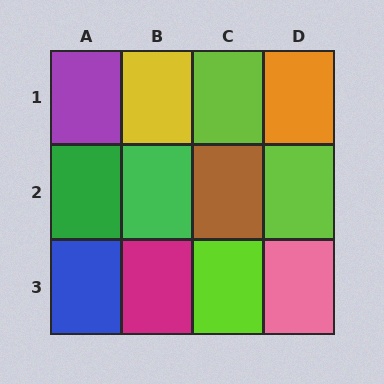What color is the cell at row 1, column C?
Lime.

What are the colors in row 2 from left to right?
Green, green, brown, lime.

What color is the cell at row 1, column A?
Purple.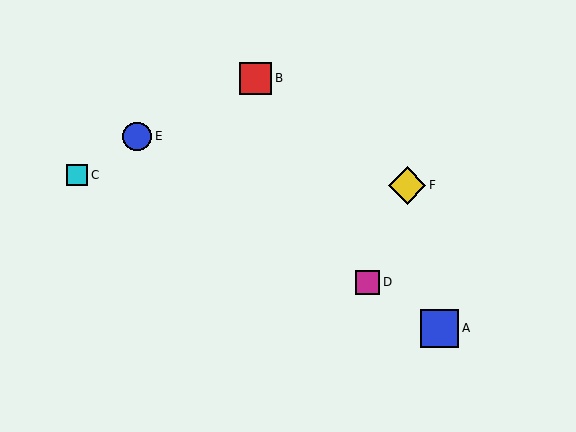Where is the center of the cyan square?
The center of the cyan square is at (77, 175).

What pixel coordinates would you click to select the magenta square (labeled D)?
Click at (367, 282) to select the magenta square D.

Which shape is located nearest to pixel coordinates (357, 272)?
The magenta square (labeled D) at (367, 282) is nearest to that location.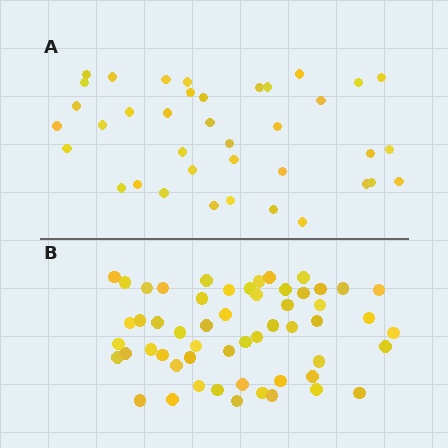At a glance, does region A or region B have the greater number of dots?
Region B (the bottom region) has more dots.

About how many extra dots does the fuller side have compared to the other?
Region B has approximately 15 more dots than region A.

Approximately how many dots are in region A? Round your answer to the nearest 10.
About 40 dots. (The exact count is 38, which rounds to 40.)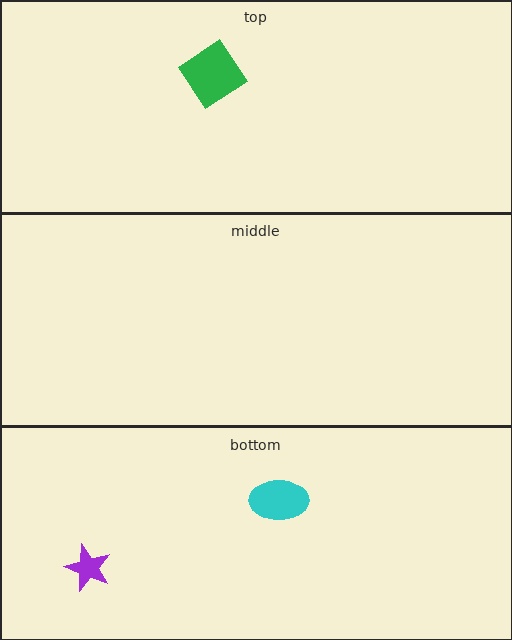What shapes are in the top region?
The green diamond.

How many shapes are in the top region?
1.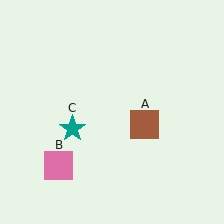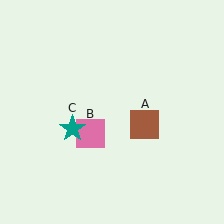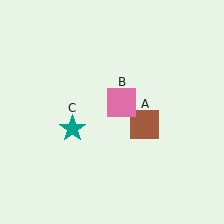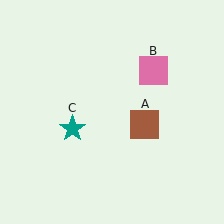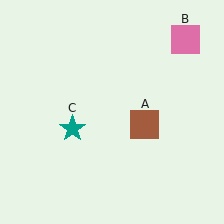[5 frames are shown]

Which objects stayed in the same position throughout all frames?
Brown square (object A) and teal star (object C) remained stationary.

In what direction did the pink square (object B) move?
The pink square (object B) moved up and to the right.